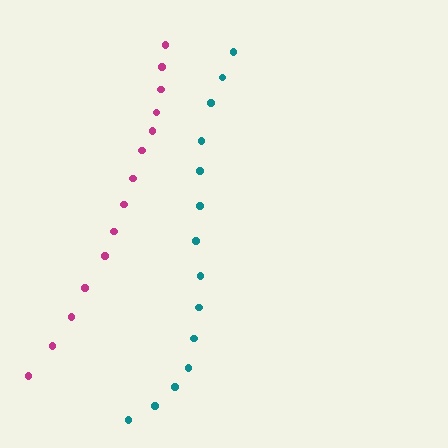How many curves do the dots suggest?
There are 2 distinct paths.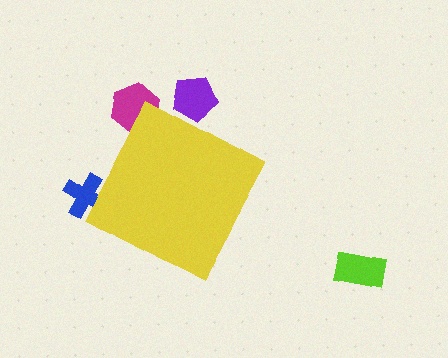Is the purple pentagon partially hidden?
Yes, the purple pentagon is partially hidden behind the yellow diamond.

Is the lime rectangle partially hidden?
No, the lime rectangle is fully visible.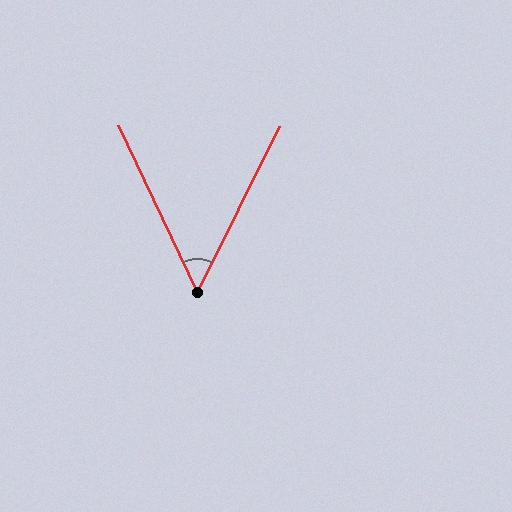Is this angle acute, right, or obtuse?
It is acute.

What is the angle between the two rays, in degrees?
Approximately 52 degrees.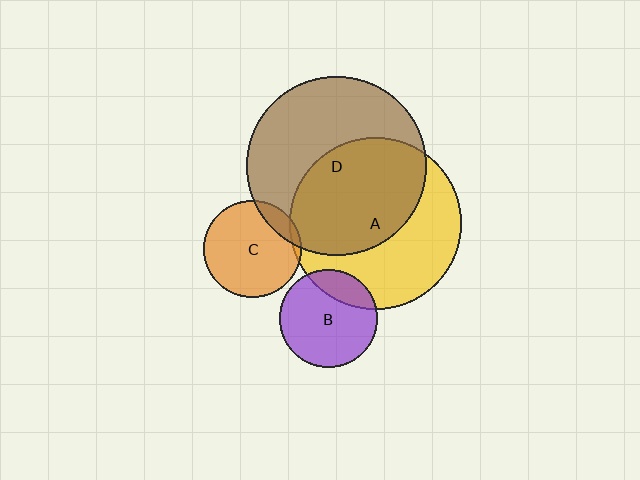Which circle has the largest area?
Circle D (brown).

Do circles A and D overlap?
Yes.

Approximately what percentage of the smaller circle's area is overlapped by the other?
Approximately 55%.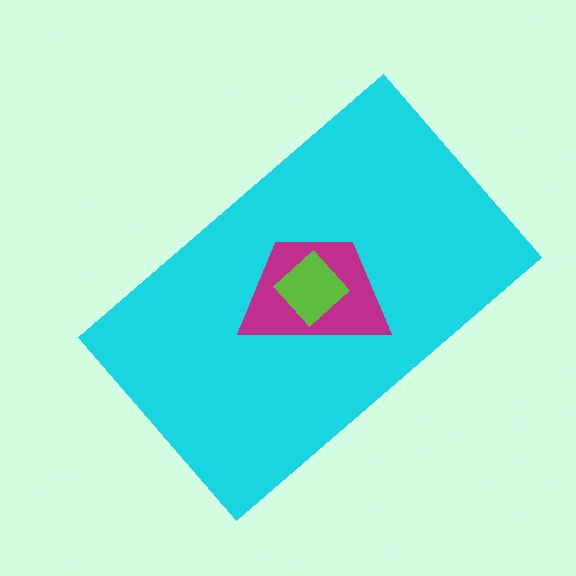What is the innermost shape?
The lime diamond.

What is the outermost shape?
The cyan rectangle.